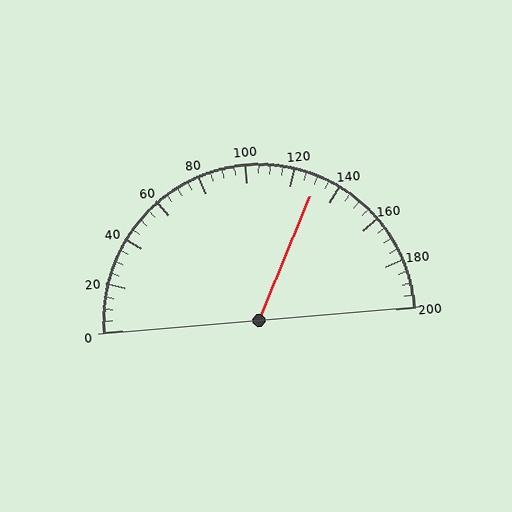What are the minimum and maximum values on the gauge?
The gauge ranges from 0 to 200.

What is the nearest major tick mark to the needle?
The nearest major tick mark is 120.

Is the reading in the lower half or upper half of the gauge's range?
The reading is in the upper half of the range (0 to 200).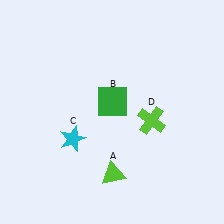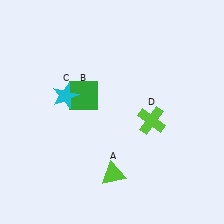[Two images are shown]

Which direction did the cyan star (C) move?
The cyan star (C) moved up.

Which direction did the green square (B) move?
The green square (B) moved left.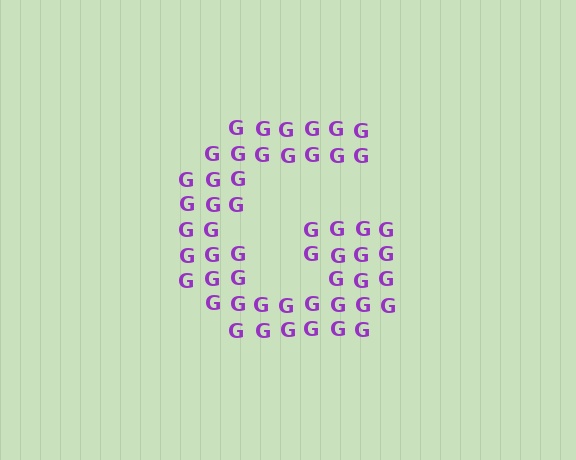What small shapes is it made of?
It is made of small letter G's.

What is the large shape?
The large shape is the letter G.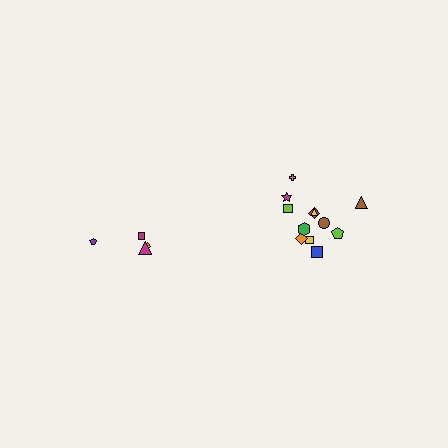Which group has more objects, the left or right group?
The right group.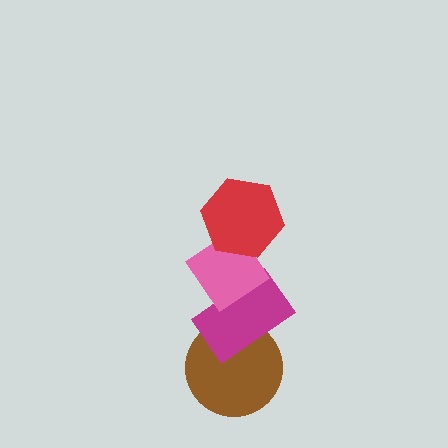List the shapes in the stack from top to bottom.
From top to bottom: the red hexagon, the pink diamond, the magenta rectangle, the brown circle.